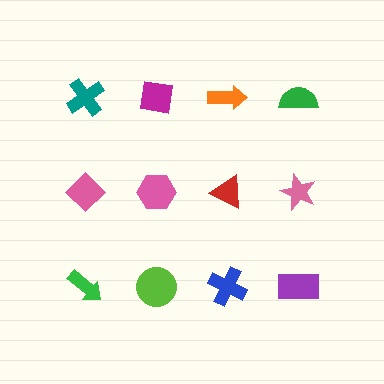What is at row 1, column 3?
An orange arrow.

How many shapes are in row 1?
4 shapes.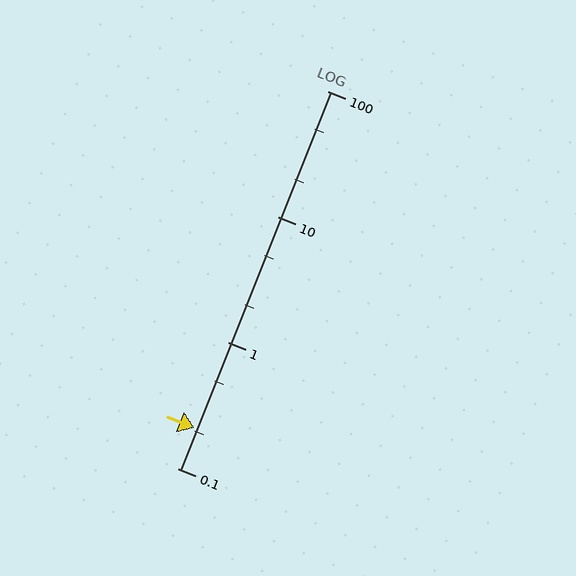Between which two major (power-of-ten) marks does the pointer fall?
The pointer is between 0.1 and 1.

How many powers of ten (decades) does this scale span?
The scale spans 3 decades, from 0.1 to 100.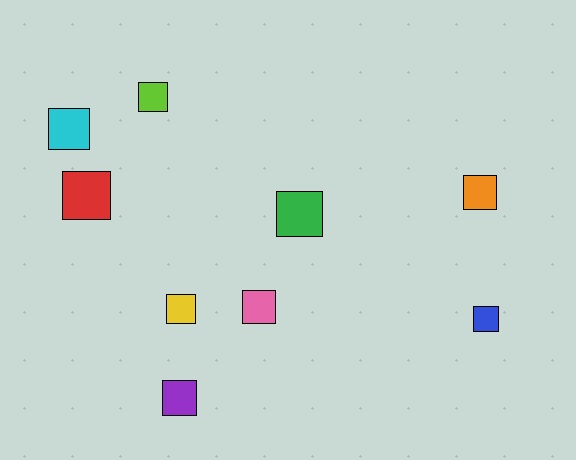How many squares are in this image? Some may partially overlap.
There are 9 squares.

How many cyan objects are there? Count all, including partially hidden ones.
There is 1 cyan object.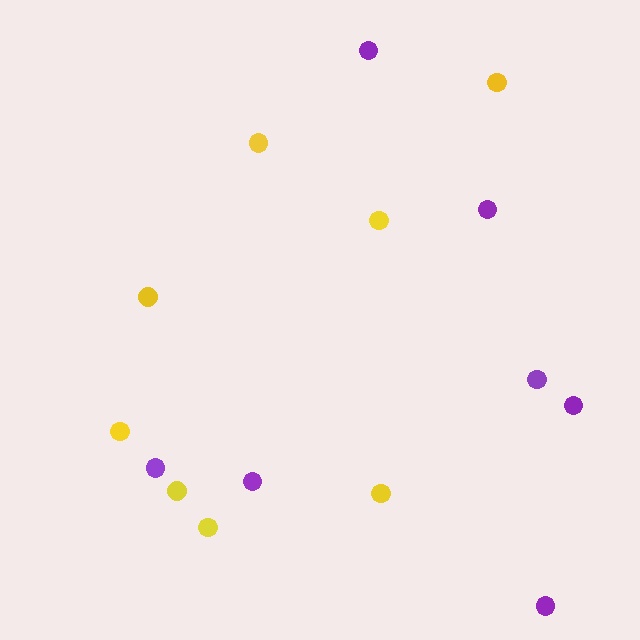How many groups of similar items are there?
There are 2 groups: one group of yellow circles (8) and one group of purple circles (7).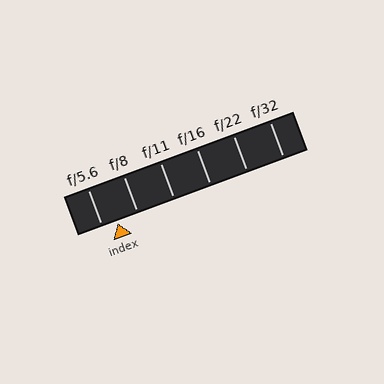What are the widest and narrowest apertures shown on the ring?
The widest aperture shown is f/5.6 and the narrowest is f/32.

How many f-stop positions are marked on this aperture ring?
There are 6 f-stop positions marked.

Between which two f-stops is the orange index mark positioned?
The index mark is between f/5.6 and f/8.